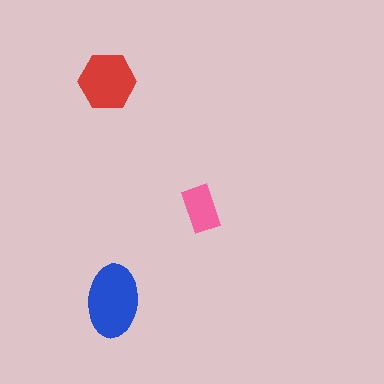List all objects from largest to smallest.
The blue ellipse, the red hexagon, the pink rectangle.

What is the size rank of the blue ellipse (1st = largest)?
1st.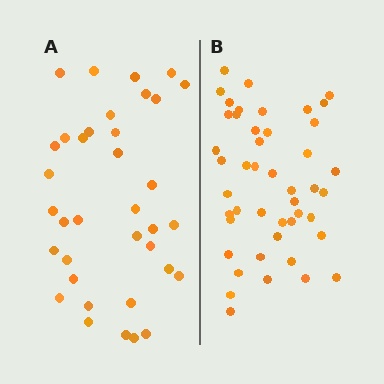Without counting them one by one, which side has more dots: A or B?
Region B (the right region) has more dots.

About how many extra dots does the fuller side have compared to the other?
Region B has roughly 10 or so more dots than region A.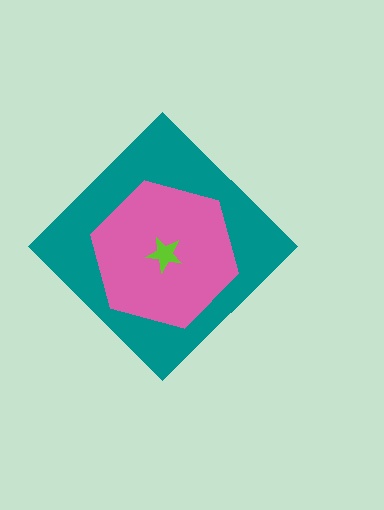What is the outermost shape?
The teal diamond.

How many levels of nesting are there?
3.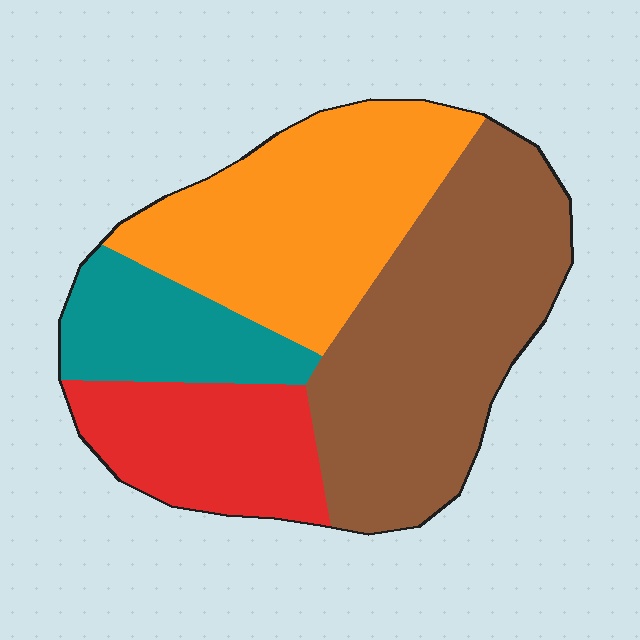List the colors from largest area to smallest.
From largest to smallest: brown, orange, red, teal.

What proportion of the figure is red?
Red takes up between a sixth and a third of the figure.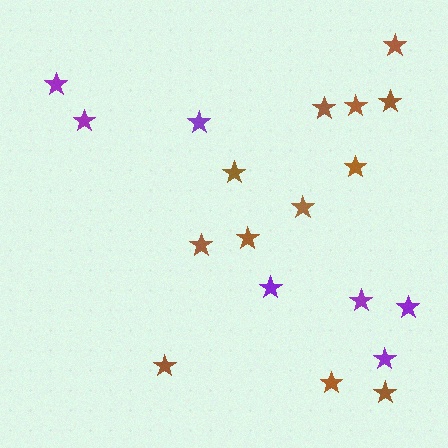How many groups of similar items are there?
There are 2 groups: one group of brown stars (12) and one group of purple stars (7).